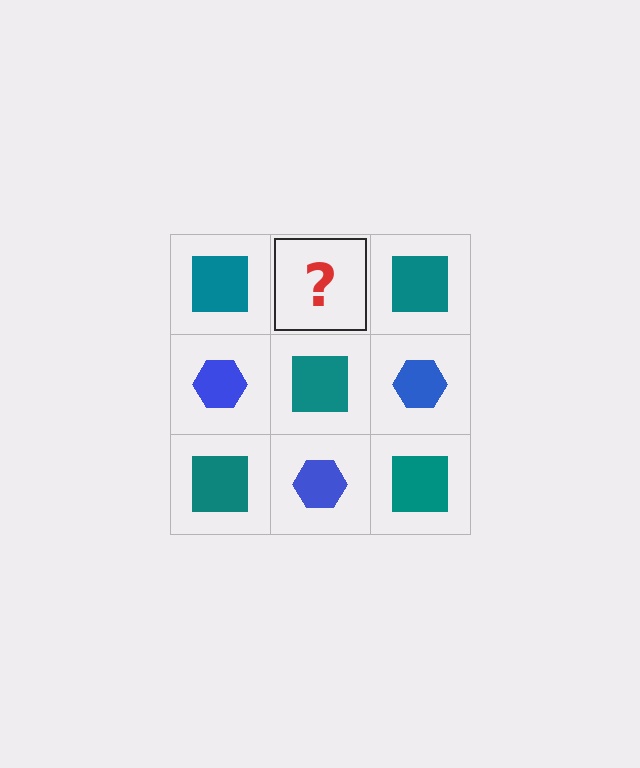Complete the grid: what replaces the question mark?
The question mark should be replaced with a blue hexagon.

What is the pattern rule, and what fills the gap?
The rule is that it alternates teal square and blue hexagon in a checkerboard pattern. The gap should be filled with a blue hexagon.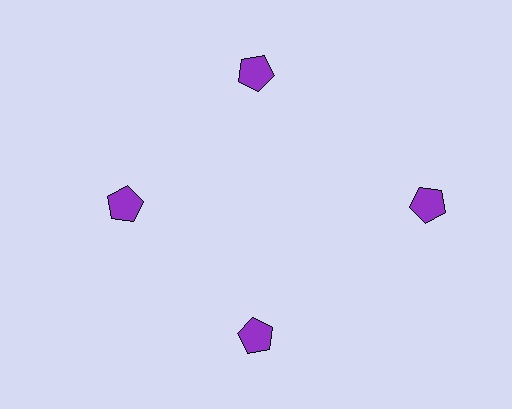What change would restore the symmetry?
The symmetry would be restored by moving it inward, back onto the ring so that all 4 pentagons sit at equal angles and equal distance from the center.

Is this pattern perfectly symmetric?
No. The 4 purple pentagons are arranged in a ring, but one element near the 3 o'clock position is pushed outward from the center, breaking the 4-fold rotational symmetry.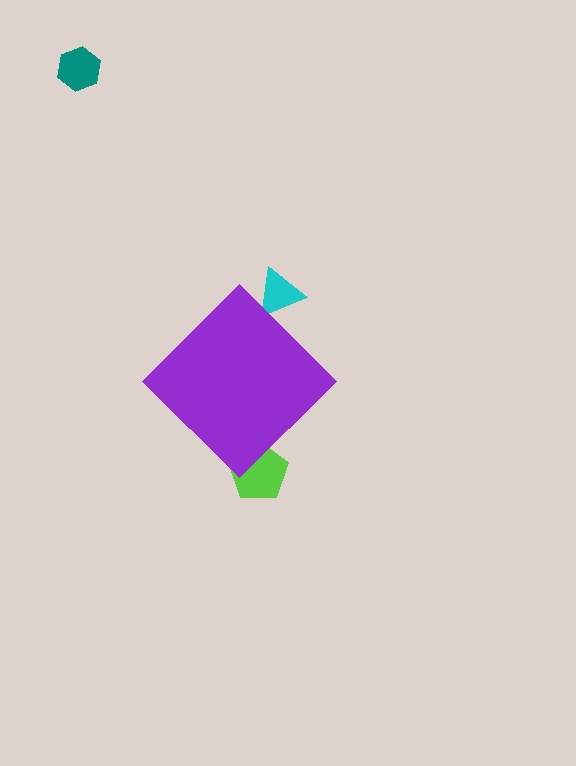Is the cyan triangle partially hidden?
Yes, the cyan triangle is partially hidden behind the purple diamond.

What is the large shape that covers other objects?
A purple diamond.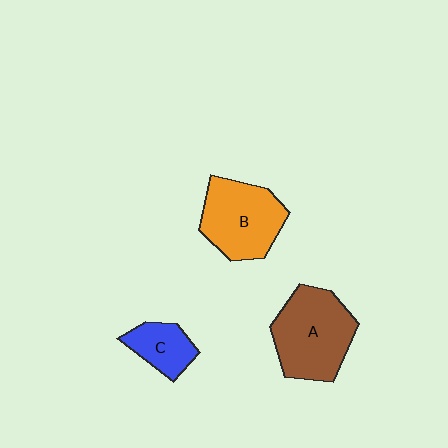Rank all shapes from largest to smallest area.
From largest to smallest: A (brown), B (orange), C (blue).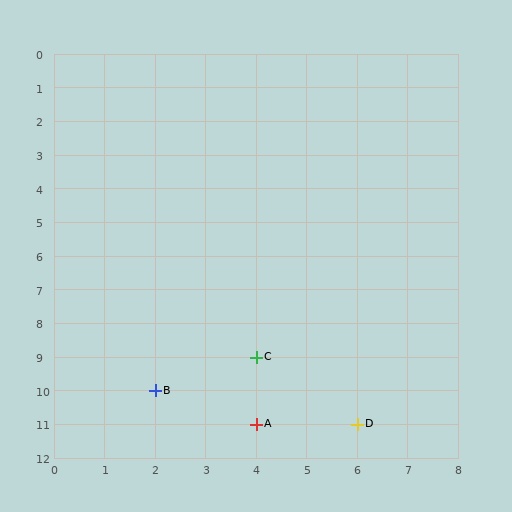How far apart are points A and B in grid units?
Points A and B are 2 columns and 1 row apart (about 2.2 grid units diagonally).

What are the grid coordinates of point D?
Point D is at grid coordinates (6, 11).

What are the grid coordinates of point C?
Point C is at grid coordinates (4, 9).